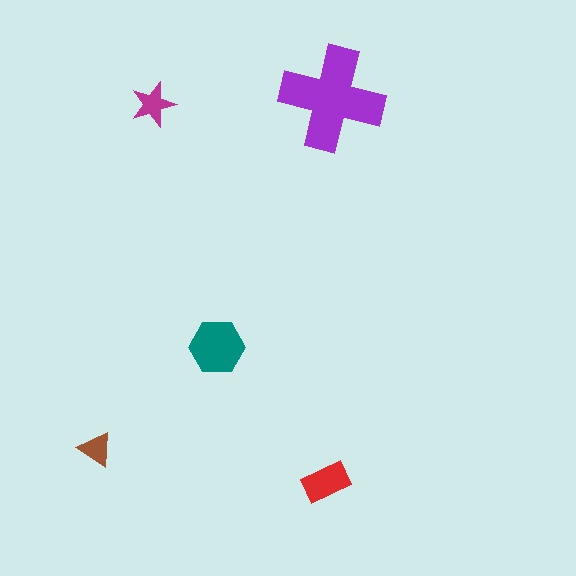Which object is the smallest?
The brown triangle.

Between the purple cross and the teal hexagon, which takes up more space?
The purple cross.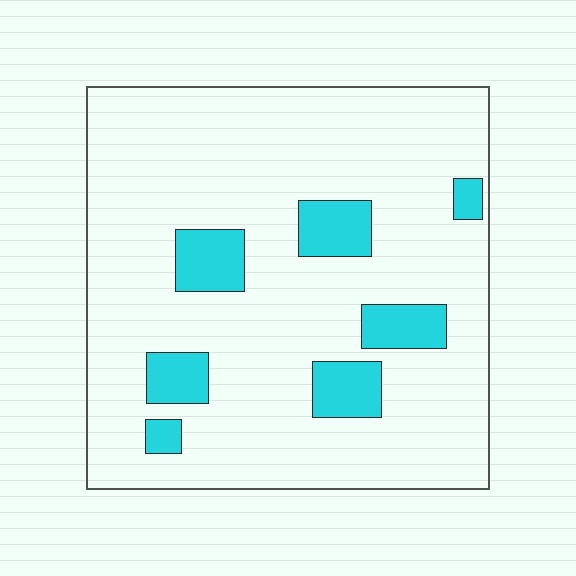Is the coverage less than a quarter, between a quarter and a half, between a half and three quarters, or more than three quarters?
Less than a quarter.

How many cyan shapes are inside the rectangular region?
7.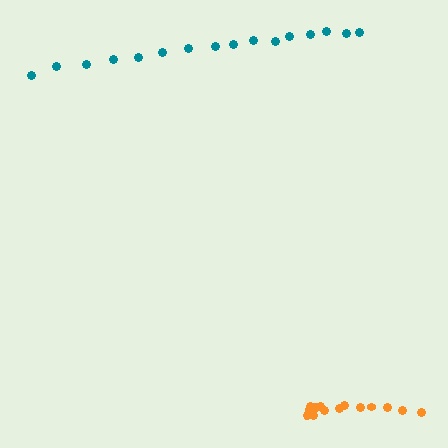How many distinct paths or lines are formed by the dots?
There are 2 distinct paths.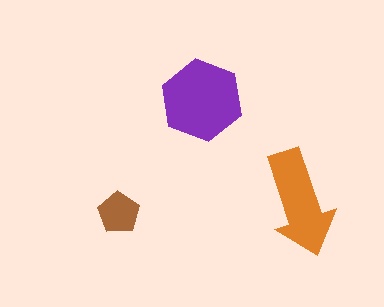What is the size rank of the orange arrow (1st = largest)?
2nd.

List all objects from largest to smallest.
The purple hexagon, the orange arrow, the brown pentagon.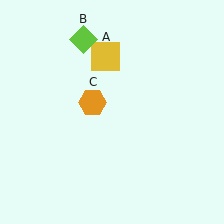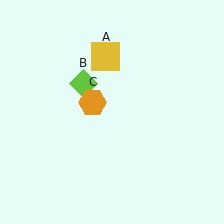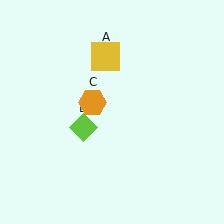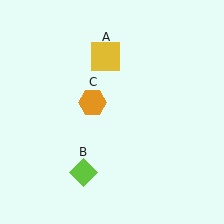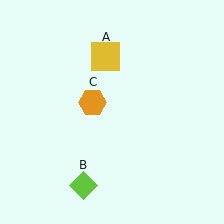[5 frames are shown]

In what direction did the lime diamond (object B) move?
The lime diamond (object B) moved down.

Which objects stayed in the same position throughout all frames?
Yellow square (object A) and orange hexagon (object C) remained stationary.